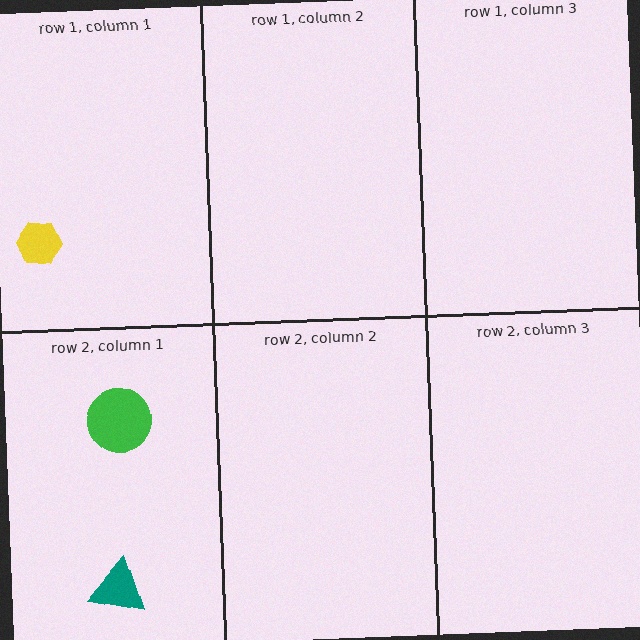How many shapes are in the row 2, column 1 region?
2.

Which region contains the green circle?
The row 2, column 1 region.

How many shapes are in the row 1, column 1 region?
1.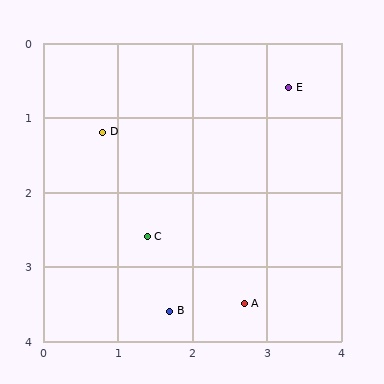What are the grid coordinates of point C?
Point C is at approximately (1.4, 2.6).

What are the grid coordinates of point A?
Point A is at approximately (2.7, 3.5).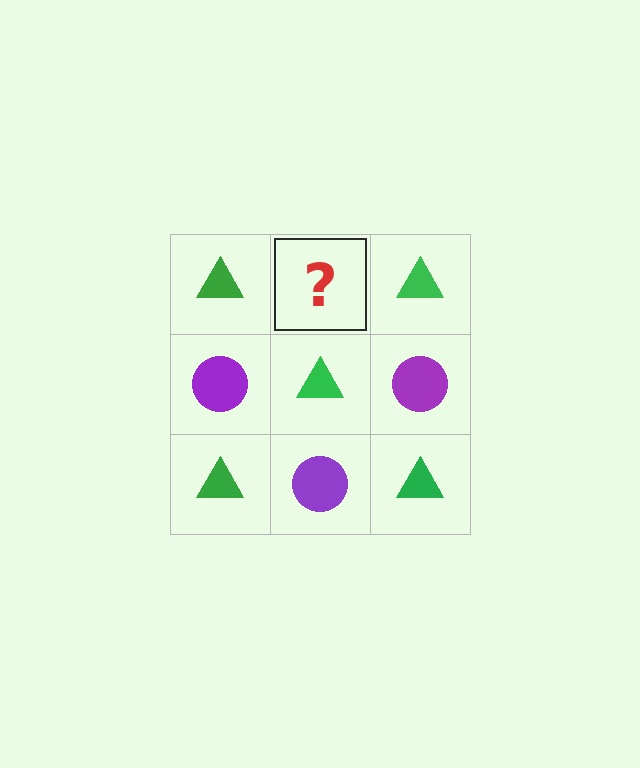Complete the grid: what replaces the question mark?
The question mark should be replaced with a purple circle.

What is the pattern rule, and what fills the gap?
The rule is that it alternates green triangle and purple circle in a checkerboard pattern. The gap should be filled with a purple circle.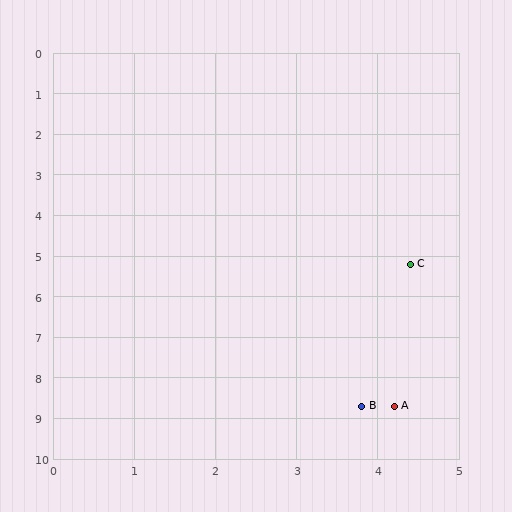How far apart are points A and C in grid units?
Points A and C are about 3.5 grid units apart.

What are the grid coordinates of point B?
Point B is at approximately (3.8, 8.7).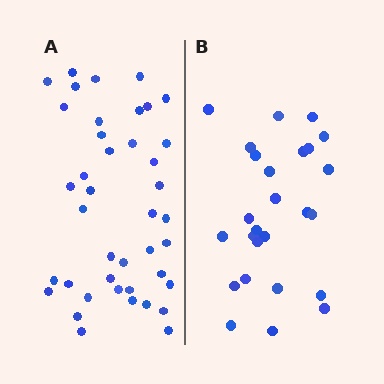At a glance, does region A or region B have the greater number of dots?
Region A (the left region) has more dots.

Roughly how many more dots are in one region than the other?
Region A has approximately 15 more dots than region B.